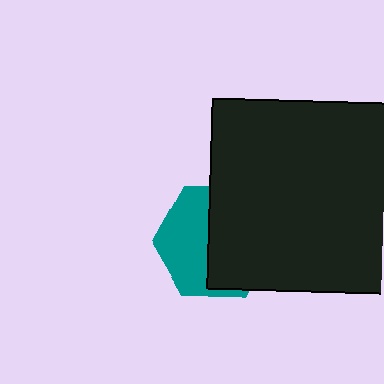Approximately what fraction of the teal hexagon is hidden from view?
Roughly 55% of the teal hexagon is hidden behind the black square.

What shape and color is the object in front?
The object in front is a black square.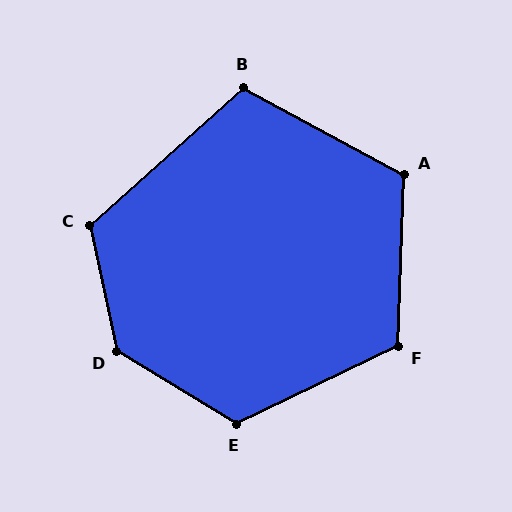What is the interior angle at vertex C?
Approximately 120 degrees (obtuse).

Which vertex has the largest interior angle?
D, at approximately 133 degrees.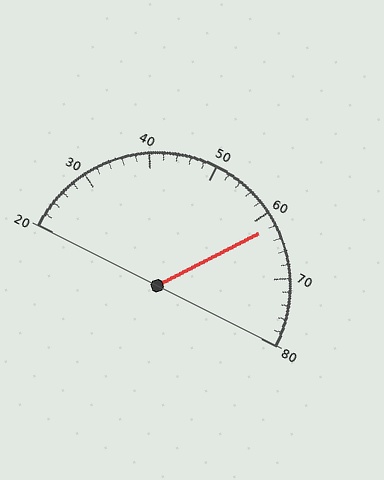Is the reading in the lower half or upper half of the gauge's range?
The reading is in the upper half of the range (20 to 80).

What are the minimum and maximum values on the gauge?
The gauge ranges from 20 to 80.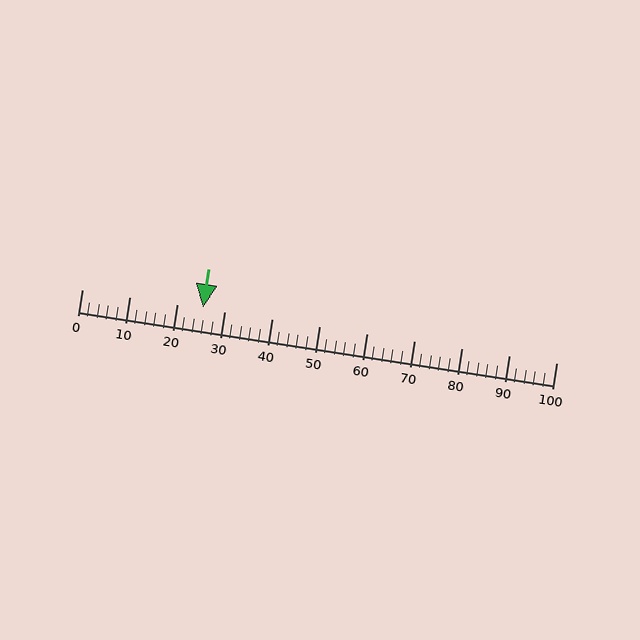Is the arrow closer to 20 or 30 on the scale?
The arrow is closer to 30.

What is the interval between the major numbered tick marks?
The major tick marks are spaced 10 units apart.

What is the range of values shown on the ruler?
The ruler shows values from 0 to 100.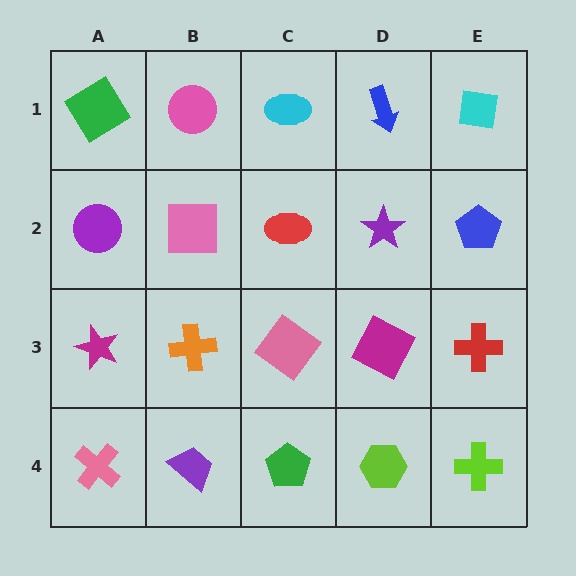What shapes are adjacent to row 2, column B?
A pink circle (row 1, column B), an orange cross (row 3, column B), a purple circle (row 2, column A), a red ellipse (row 2, column C).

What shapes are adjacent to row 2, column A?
A green diamond (row 1, column A), a magenta star (row 3, column A), a pink square (row 2, column B).